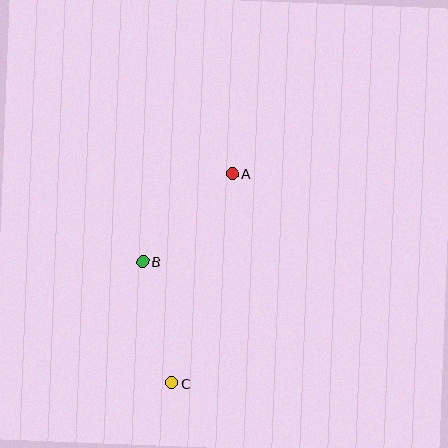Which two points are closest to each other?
Points B and C are closest to each other.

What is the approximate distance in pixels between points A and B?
The distance between A and B is approximately 125 pixels.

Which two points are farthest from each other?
Points A and C are farthest from each other.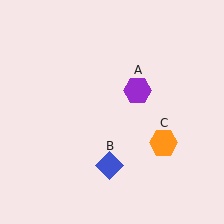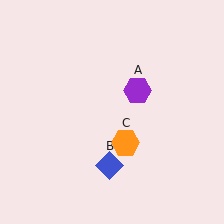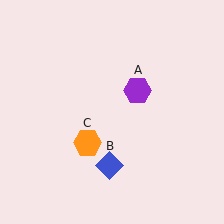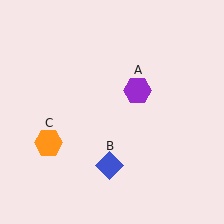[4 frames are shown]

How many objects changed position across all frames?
1 object changed position: orange hexagon (object C).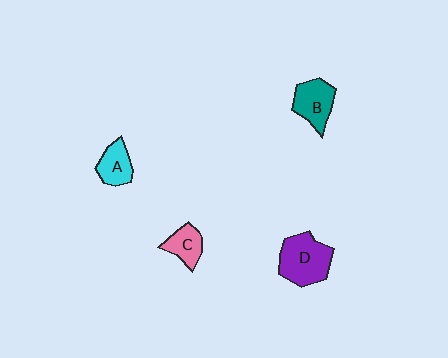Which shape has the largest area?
Shape D (purple).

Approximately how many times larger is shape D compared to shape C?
Approximately 1.9 times.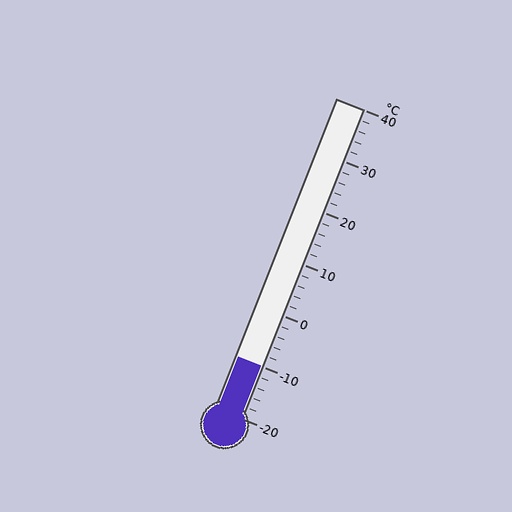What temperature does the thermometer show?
The thermometer shows approximately -10°C.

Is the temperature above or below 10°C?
The temperature is below 10°C.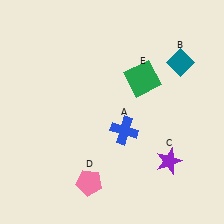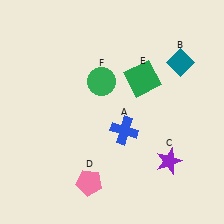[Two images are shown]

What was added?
A green circle (F) was added in Image 2.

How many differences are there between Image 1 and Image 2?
There is 1 difference between the two images.